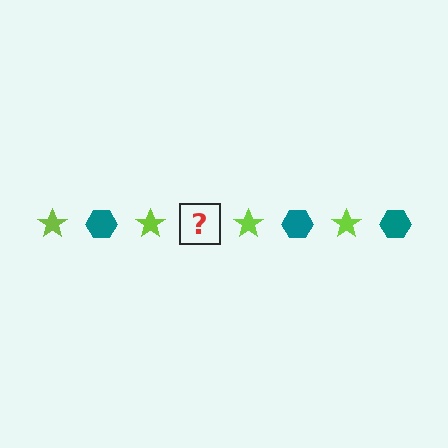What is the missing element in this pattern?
The missing element is a teal hexagon.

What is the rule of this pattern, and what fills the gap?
The rule is that the pattern alternates between lime star and teal hexagon. The gap should be filled with a teal hexagon.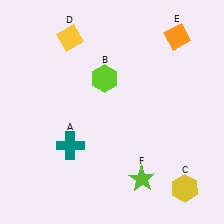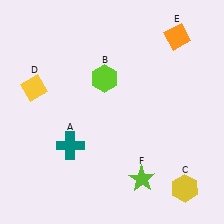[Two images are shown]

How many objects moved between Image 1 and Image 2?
1 object moved between the two images.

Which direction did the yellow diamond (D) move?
The yellow diamond (D) moved down.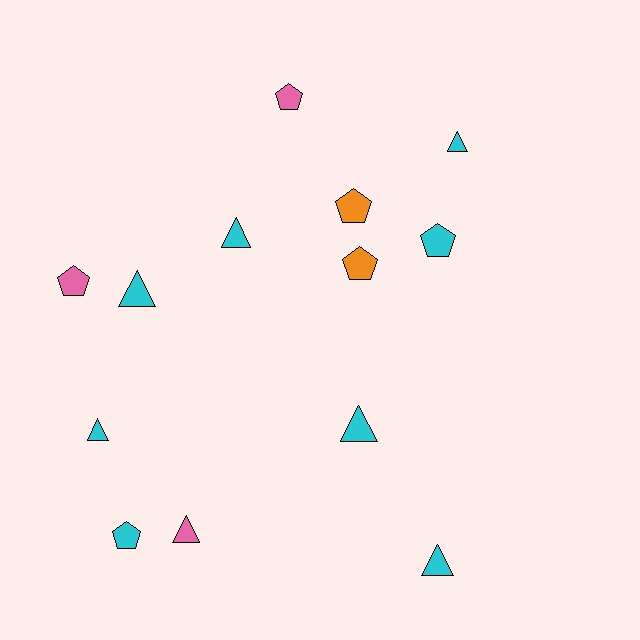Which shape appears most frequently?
Triangle, with 7 objects.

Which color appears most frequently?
Cyan, with 8 objects.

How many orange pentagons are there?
There are 2 orange pentagons.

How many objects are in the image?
There are 13 objects.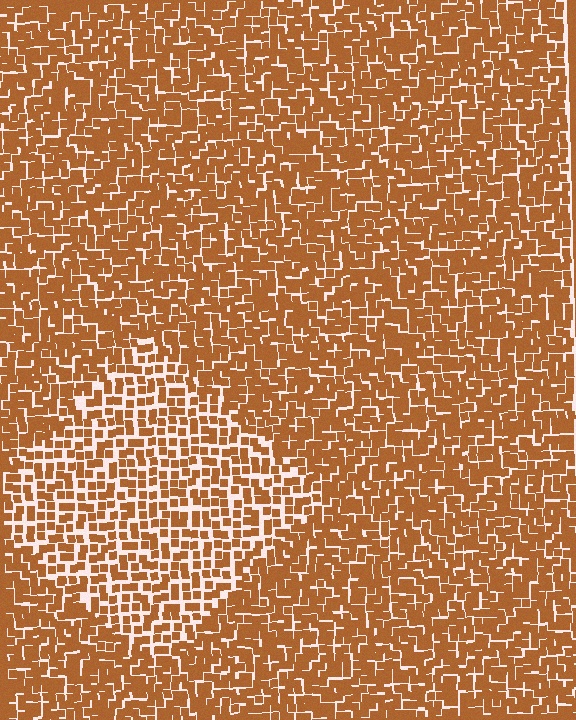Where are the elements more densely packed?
The elements are more densely packed outside the diamond boundary.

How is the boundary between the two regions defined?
The boundary is defined by a change in element density (approximately 1.6x ratio). All elements are the same color, size, and shape.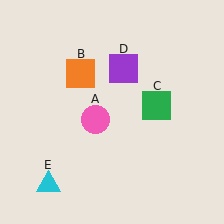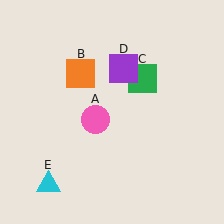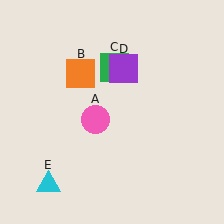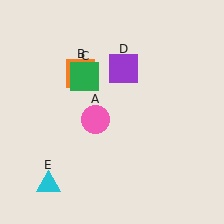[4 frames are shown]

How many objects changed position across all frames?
1 object changed position: green square (object C).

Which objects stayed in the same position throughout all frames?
Pink circle (object A) and orange square (object B) and purple square (object D) and cyan triangle (object E) remained stationary.